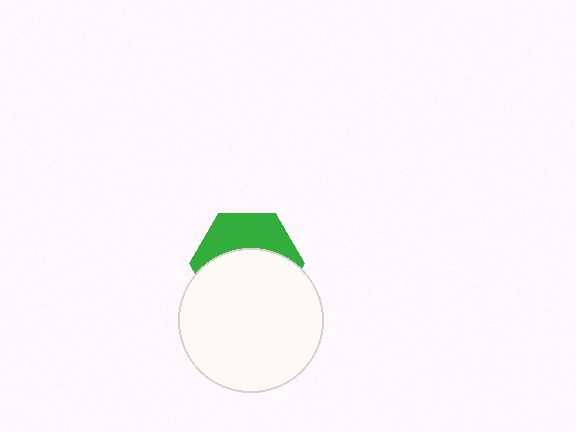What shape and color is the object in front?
The object in front is a white circle.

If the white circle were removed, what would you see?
You would see the complete green hexagon.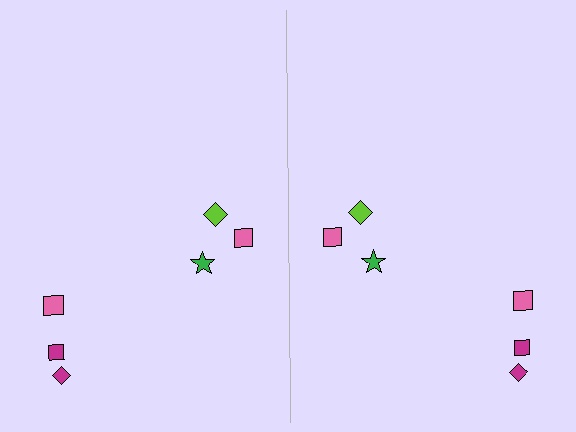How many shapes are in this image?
There are 12 shapes in this image.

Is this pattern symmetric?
Yes, this pattern has bilateral (reflection) symmetry.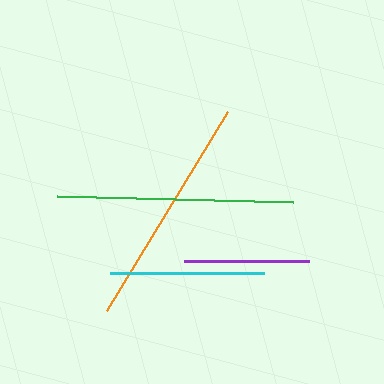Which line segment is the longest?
The green line is the longest at approximately 235 pixels.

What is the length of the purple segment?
The purple segment is approximately 125 pixels long.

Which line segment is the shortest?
The purple line is the shortest at approximately 125 pixels.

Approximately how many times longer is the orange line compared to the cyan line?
The orange line is approximately 1.5 times the length of the cyan line.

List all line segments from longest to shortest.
From longest to shortest: green, orange, cyan, purple.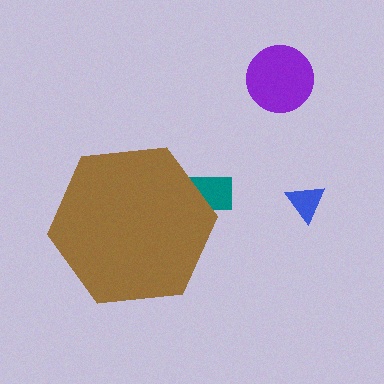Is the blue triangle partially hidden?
No, the blue triangle is fully visible.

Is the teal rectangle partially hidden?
Yes, the teal rectangle is partially hidden behind the brown hexagon.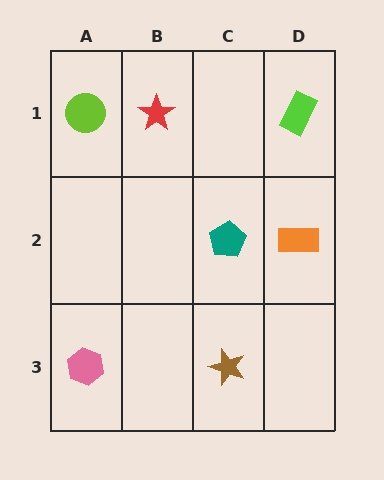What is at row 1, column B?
A red star.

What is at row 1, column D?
A lime rectangle.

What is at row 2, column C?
A teal pentagon.